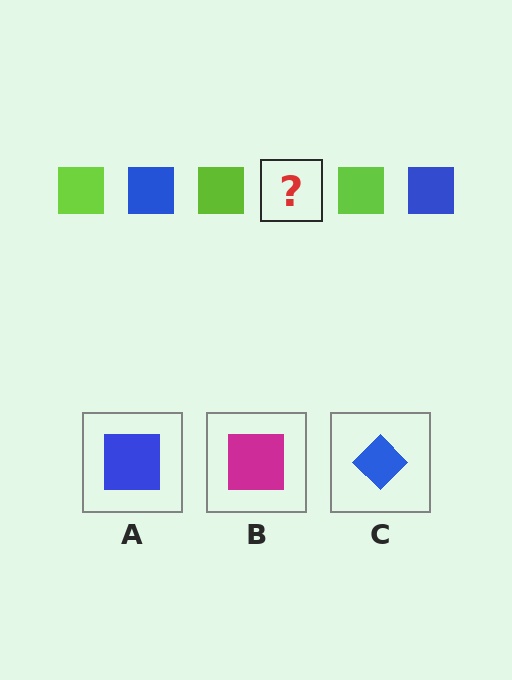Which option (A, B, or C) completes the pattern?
A.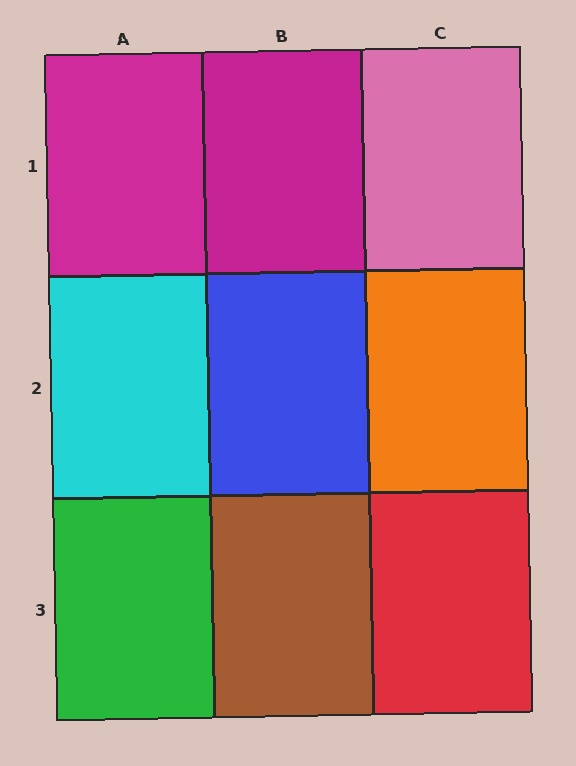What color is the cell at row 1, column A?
Magenta.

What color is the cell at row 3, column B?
Brown.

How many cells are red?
1 cell is red.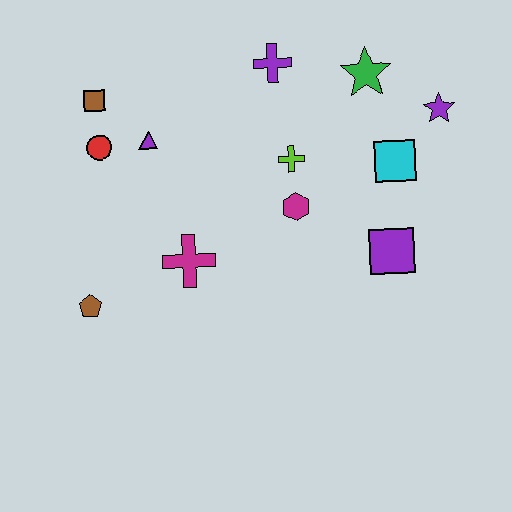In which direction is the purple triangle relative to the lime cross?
The purple triangle is to the left of the lime cross.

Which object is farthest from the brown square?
The purple star is farthest from the brown square.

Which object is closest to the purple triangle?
The red circle is closest to the purple triangle.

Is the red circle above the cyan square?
Yes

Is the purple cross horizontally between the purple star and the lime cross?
No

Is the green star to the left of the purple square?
Yes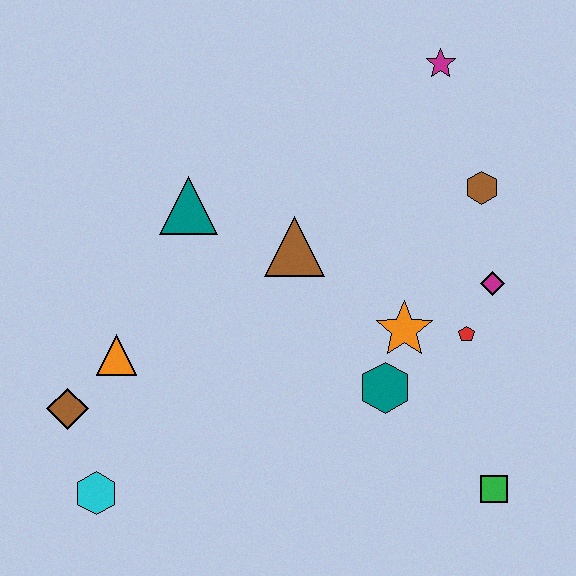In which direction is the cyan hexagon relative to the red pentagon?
The cyan hexagon is to the left of the red pentagon.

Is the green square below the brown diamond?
Yes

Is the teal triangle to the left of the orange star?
Yes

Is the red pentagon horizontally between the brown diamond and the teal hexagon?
No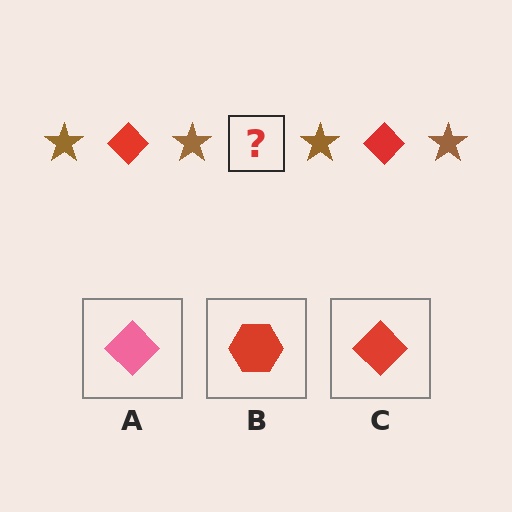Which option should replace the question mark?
Option C.